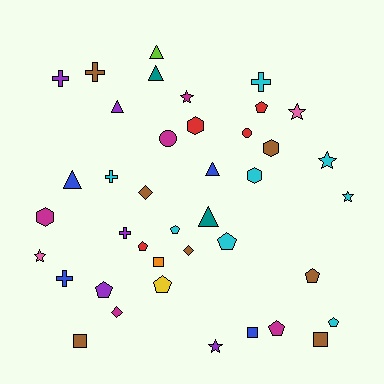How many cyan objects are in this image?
There are 8 cyan objects.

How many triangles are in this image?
There are 6 triangles.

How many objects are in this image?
There are 40 objects.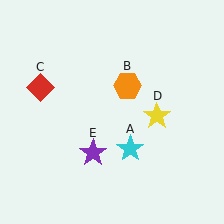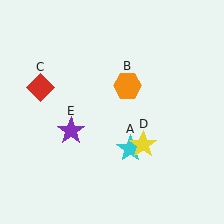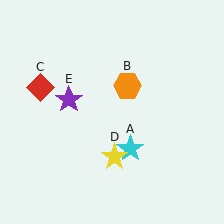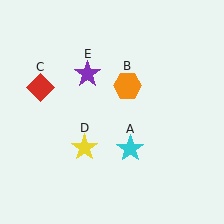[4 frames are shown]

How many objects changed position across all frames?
2 objects changed position: yellow star (object D), purple star (object E).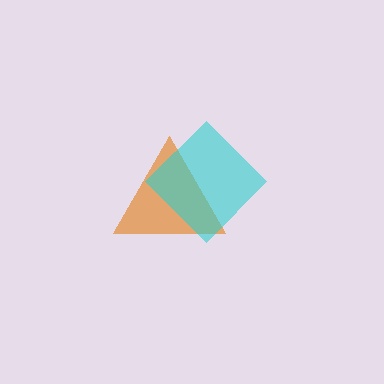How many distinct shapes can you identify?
There are 2 distinct shapes: an orange triangle, a cyan diamond.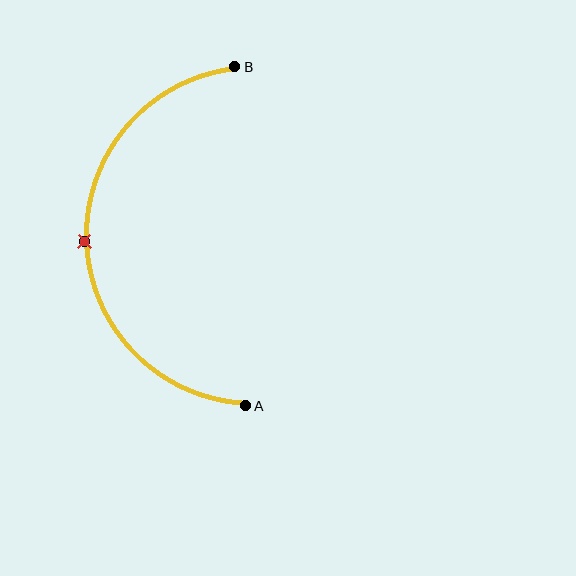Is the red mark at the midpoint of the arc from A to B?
Yes. The red mark lies on the arc at equal arc-length from both A and B — it is the arc midpoint.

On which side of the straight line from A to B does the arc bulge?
The arc bulges to the left of the straight line connecting A and B.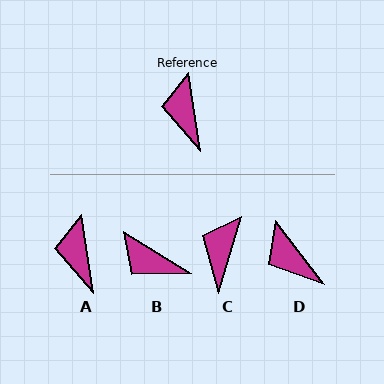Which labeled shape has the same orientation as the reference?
A.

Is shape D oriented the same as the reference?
No, it is off by about 29 degrees.